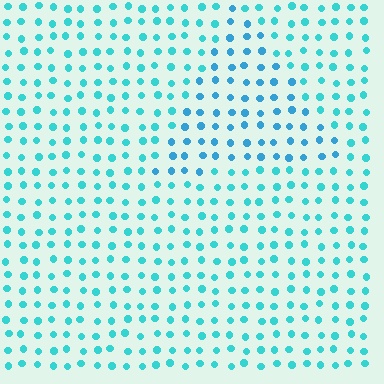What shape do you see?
I see a triangle.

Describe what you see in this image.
The image is filled with small cyan elements in a uniform arrangement. A triangle-shaped region is visible where the elements are tinted to a slightly different hue, forming a subtle color boundary.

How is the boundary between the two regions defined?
The boundary is defined purely by a slight shift in hue (about 21 degrees). Spacing, size, and orientation are identical on both sides.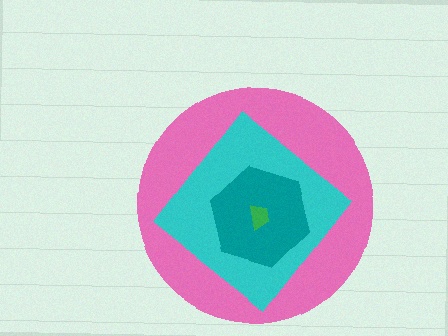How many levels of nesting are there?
4.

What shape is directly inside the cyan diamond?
The teal hexagon.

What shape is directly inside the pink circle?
The cyan diamond.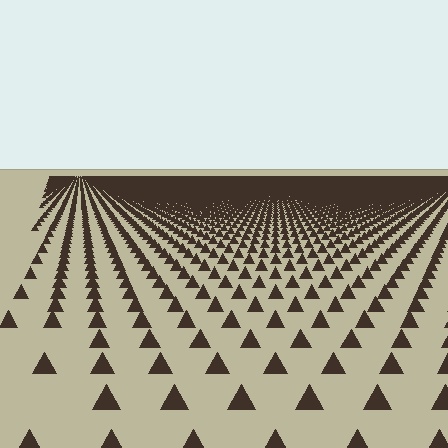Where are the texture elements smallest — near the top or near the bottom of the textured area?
Near the top.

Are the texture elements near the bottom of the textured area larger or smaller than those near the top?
Larger. Near the bottom, elements are closer to the viewer and appear at a bigger on-screen size.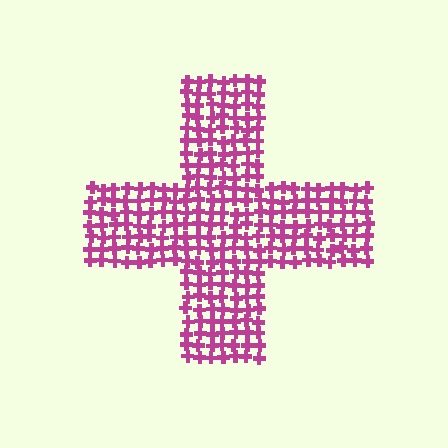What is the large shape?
The large shape is a cross.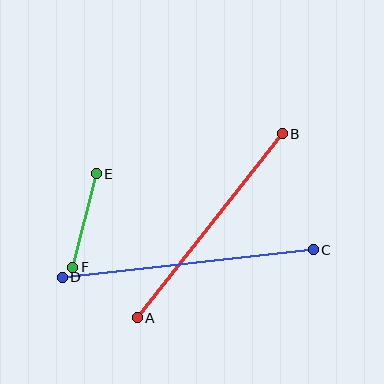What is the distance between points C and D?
The distance is approximately 253 pixels.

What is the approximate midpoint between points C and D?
The midpoint is at approximately (188, 263) pixels.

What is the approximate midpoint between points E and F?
The midpoint is at approximately (85, 220) pixels.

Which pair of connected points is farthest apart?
Points C and D are farthest apart.